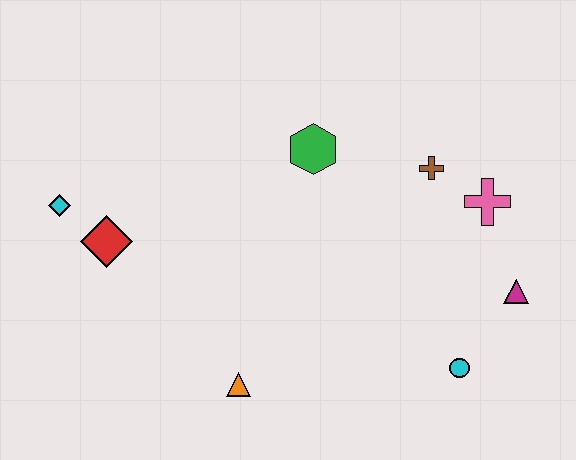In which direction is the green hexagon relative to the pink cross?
The green hexagon is to the left of the pink cross.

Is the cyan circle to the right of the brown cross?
Yes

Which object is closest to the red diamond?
The cyan diamond is closest to the red diamond.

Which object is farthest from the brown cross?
The cyan diamond is farthest from the brown cross.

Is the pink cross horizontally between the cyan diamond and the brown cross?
No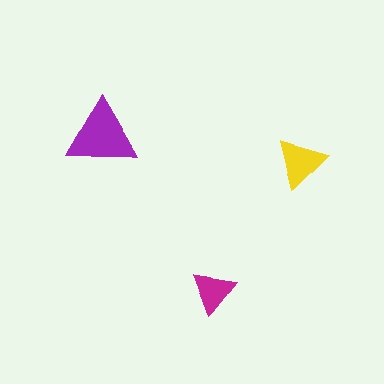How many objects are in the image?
There are 3 objects in the image.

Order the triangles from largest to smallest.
the purple one, the yellow one, the magenta one.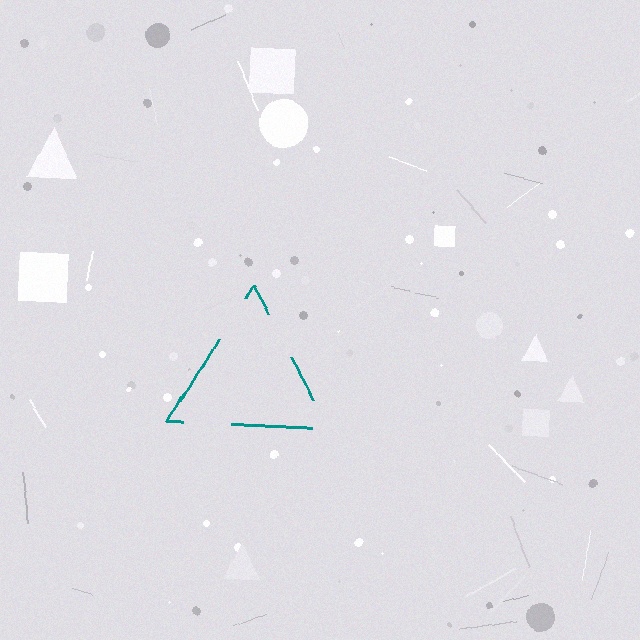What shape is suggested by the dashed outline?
The dashed outline suggests a triangle.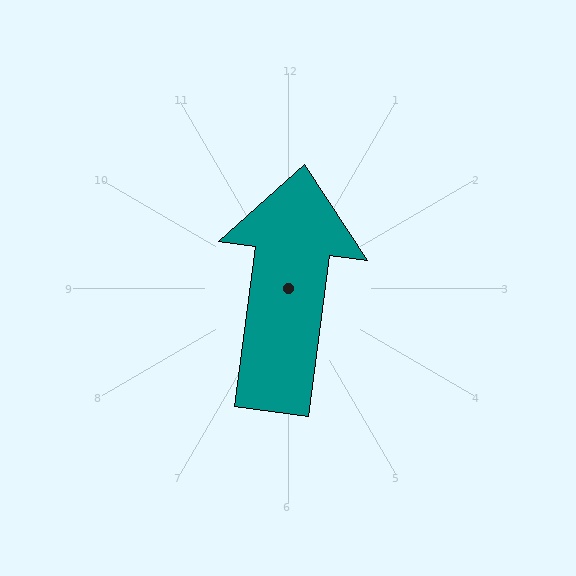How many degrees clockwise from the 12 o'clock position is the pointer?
Approximately 7 degrees.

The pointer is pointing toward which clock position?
Roughly 12 o'clock.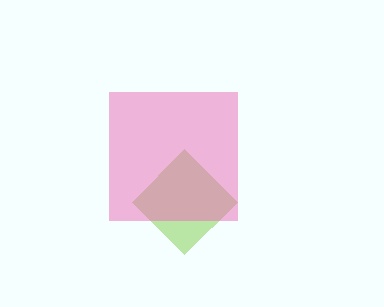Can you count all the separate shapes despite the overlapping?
Yes, there are 2 separate shapes.